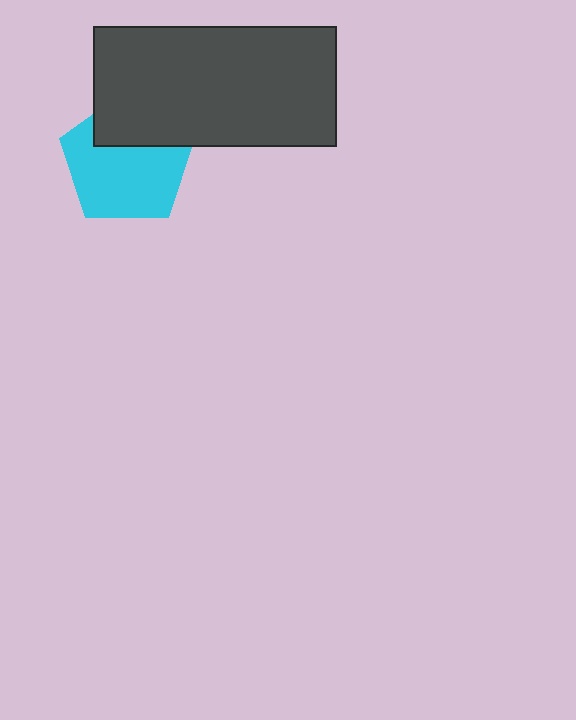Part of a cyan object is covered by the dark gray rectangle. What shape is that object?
It is a pentagon.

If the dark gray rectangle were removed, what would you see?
You would see the complete cyan pentagon.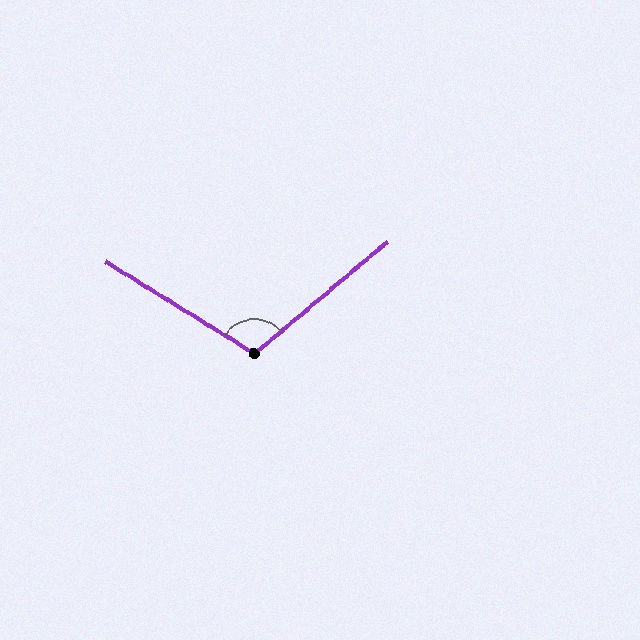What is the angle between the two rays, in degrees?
Approximately 108 degrees.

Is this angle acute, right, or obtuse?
It is obtuse.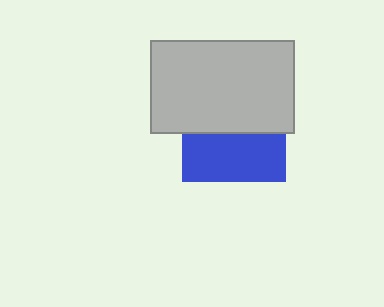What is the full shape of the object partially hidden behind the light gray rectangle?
The partially hidden object is a blue square.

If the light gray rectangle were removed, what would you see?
You would see the complete blue square.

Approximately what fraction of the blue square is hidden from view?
Roughly 54% of the blue square is hidden behind the light gray rectangle.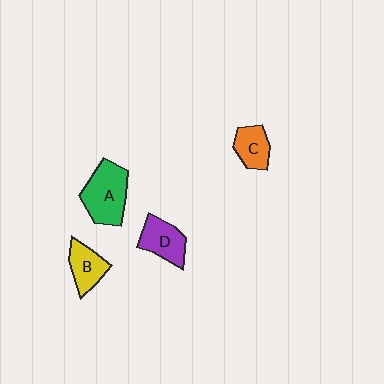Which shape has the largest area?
Shape A (green).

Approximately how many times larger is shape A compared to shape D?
Approximately 1.4 times.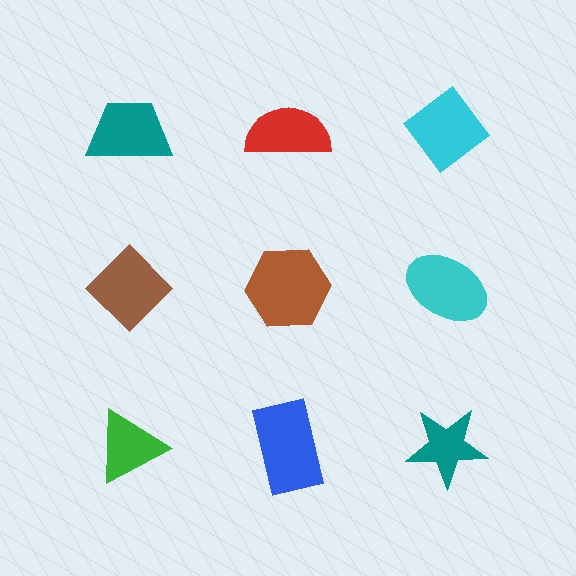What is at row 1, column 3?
A cyan diamond.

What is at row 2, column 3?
A cyan ellipse.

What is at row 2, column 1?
A brown diamond.